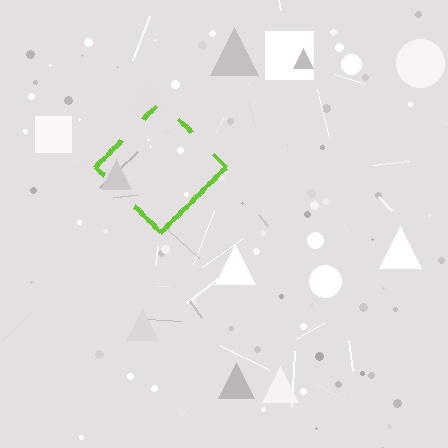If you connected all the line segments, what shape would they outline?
They would outline a diamond.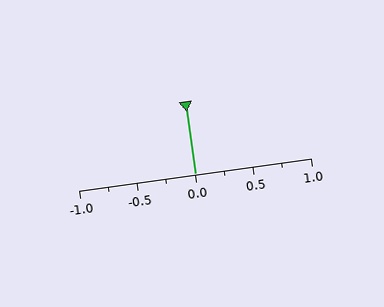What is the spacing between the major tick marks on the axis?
The major ticks are spaced 0.5 apart.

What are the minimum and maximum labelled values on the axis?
The axis runs from -1.0 to 1.0.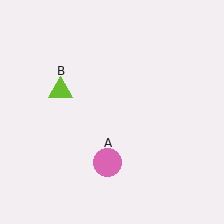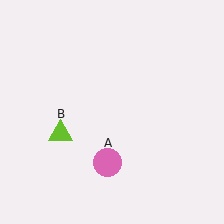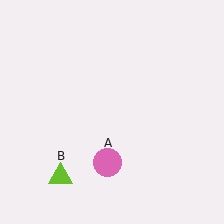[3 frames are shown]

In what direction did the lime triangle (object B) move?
The lime triangle (object B) moved down.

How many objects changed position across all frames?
1 object changed position: lime triangle (object B).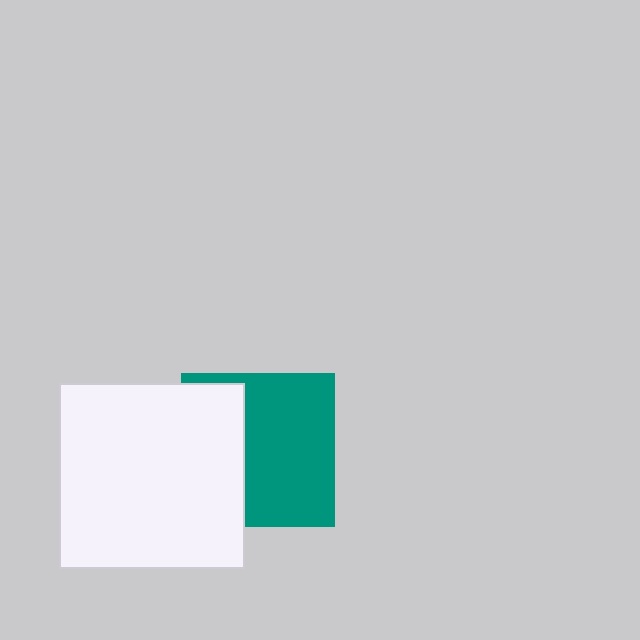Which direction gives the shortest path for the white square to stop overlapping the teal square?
Moving left gives the shortest separation.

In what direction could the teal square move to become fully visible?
The teal square could move right. That would shift it out from behind the white square entirely.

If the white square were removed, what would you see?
You would see the complete teal square.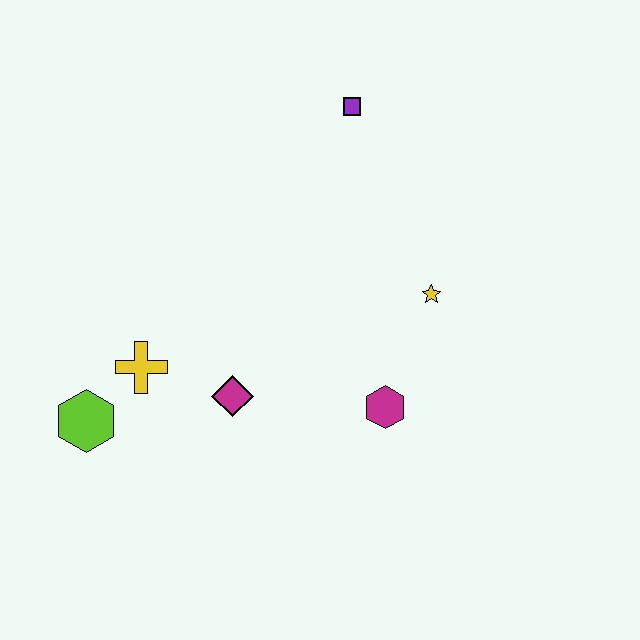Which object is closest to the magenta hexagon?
The yellow star is closest to the magenta hexagon.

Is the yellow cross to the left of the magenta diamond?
Yes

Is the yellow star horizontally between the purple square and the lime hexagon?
No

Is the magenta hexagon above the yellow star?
No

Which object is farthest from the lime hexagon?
The purple square is farthest from the lime hexagon.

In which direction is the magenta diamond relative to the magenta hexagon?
The magenta diamond is to the left of the magenta hexagon.